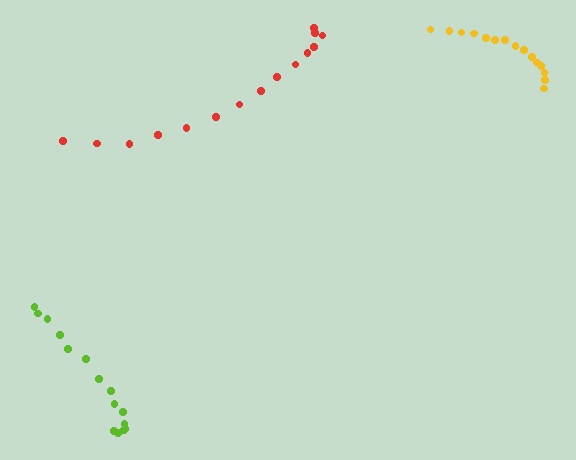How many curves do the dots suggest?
There are 3 distinct paths.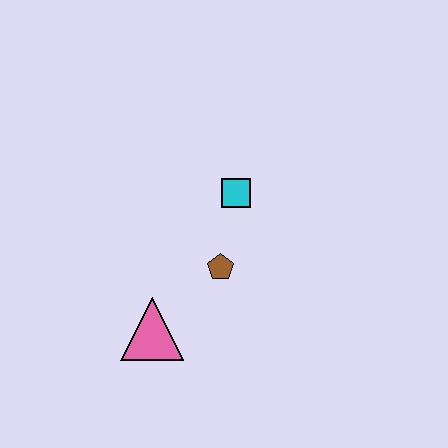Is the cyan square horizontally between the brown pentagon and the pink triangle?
No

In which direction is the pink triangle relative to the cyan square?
The pink triangle is below the cyan square.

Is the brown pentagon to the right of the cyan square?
No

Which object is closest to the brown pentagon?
The cyan square is closest to the brown pentagon.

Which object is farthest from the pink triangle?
The cyan square is farthest from the pink triangle.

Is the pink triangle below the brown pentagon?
Yes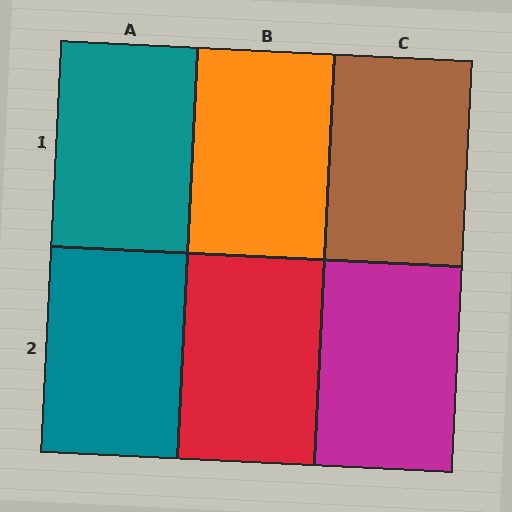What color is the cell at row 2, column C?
Magenta.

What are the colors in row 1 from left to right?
Teal, orange, brown.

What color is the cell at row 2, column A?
Teal.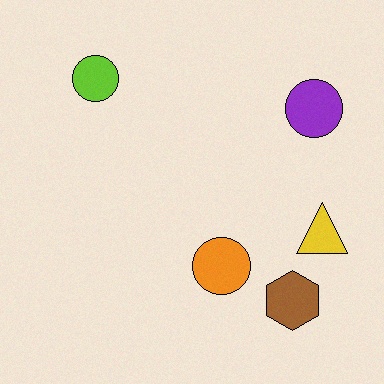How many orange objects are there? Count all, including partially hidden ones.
There is 1 orange object.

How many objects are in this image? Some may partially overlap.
There are 5 objects.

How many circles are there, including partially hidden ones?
There are 3 circles.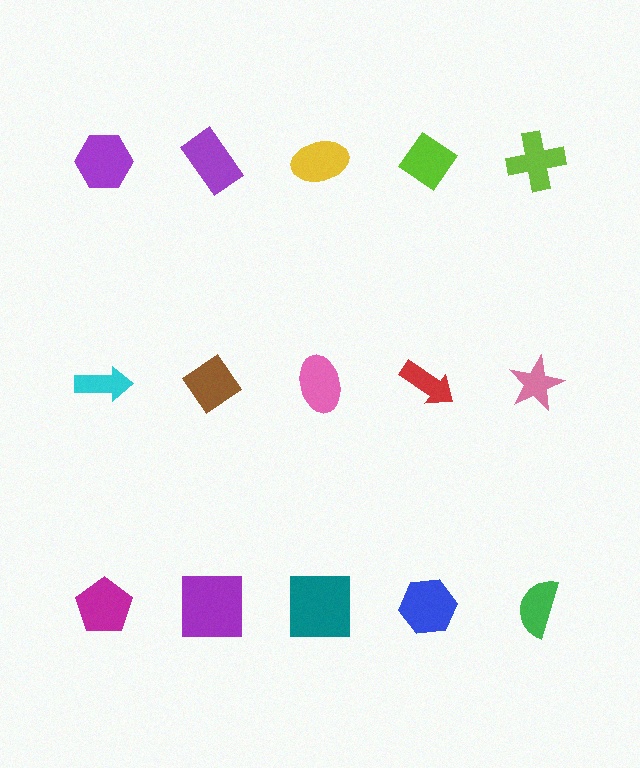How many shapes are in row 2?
5 shapes.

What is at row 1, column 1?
A purple hexagon.